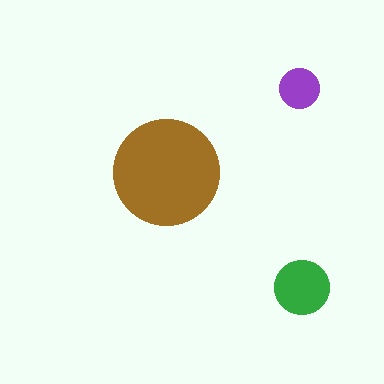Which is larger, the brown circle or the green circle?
The brown one.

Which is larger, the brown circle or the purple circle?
The brown one.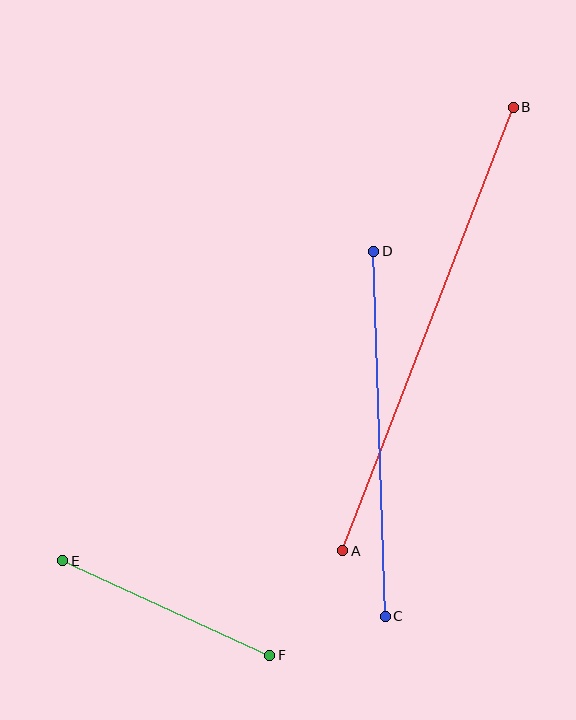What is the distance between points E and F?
The distance is approximately 228 pixels.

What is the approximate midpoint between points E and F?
The midpoint is at approximately (166, 608) pixels.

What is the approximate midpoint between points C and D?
The midpoint is at approximately (380, 434) pixels.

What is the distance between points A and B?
The distance is approximately 475 pixels.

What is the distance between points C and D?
The distance is approximately 365 pixels.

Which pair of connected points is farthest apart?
Points A and B are farthest apart.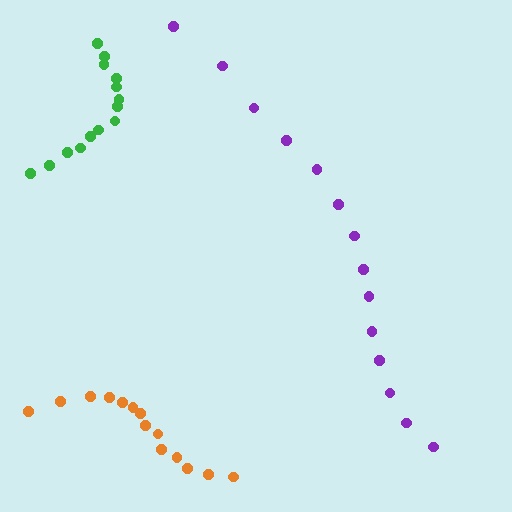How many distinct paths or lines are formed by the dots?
There are 3 distinct paths.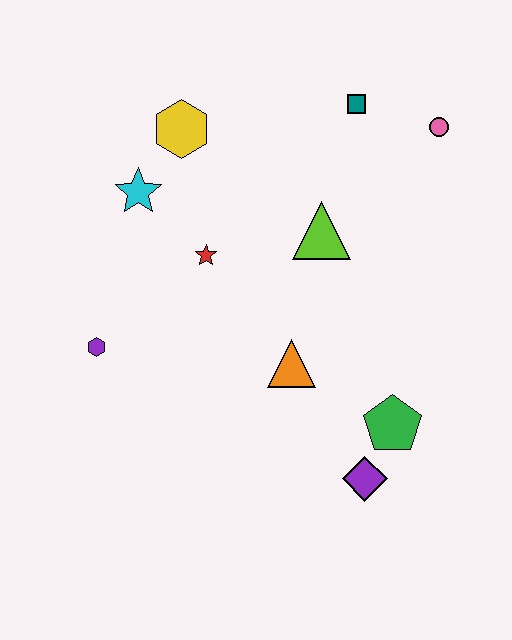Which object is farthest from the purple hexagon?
The pink circle is farthest from the purple hexagon.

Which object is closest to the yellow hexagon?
The cyan star is closest to the yellow hexagon.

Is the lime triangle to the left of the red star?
No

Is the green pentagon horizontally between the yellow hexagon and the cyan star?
No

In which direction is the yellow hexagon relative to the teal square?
The yellow hexagon is to the left of the teal square.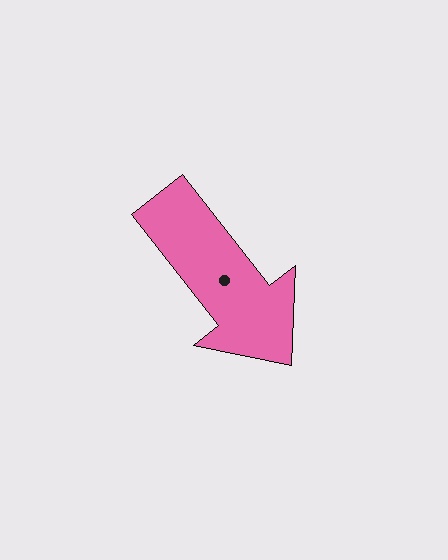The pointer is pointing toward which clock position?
Roughly 5 o'clock.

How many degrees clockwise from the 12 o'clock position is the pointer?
Approximately 142 degrees.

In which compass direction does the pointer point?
Southeast.